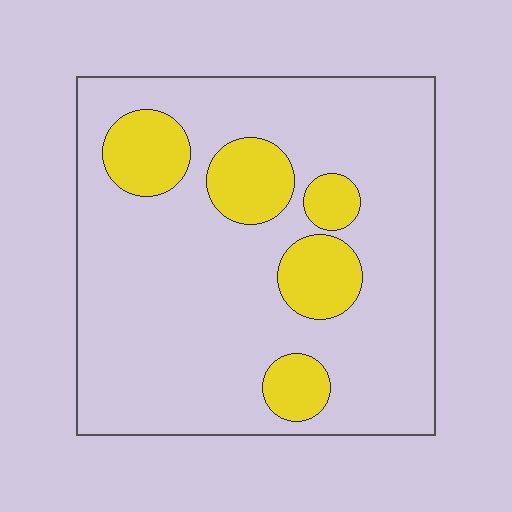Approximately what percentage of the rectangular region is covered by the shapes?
Approximately 20%.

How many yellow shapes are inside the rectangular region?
5.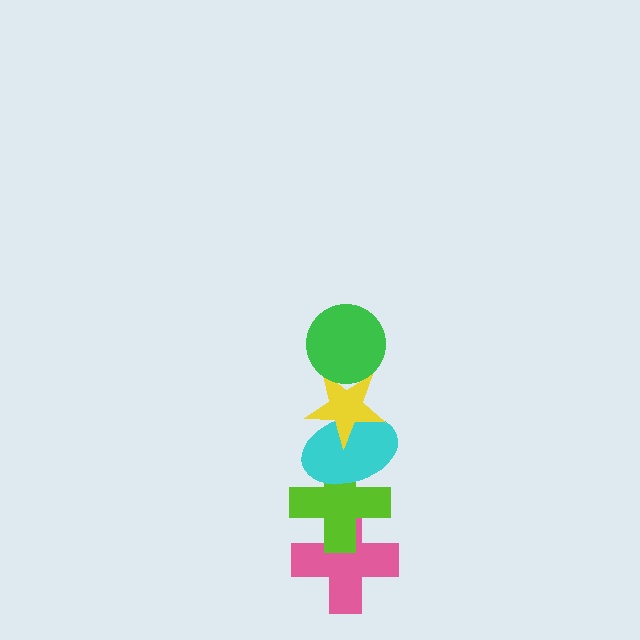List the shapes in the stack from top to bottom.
From top to bottom: the green circle, the yellow star, the cyan ellipse, the lime cross, the pink cross.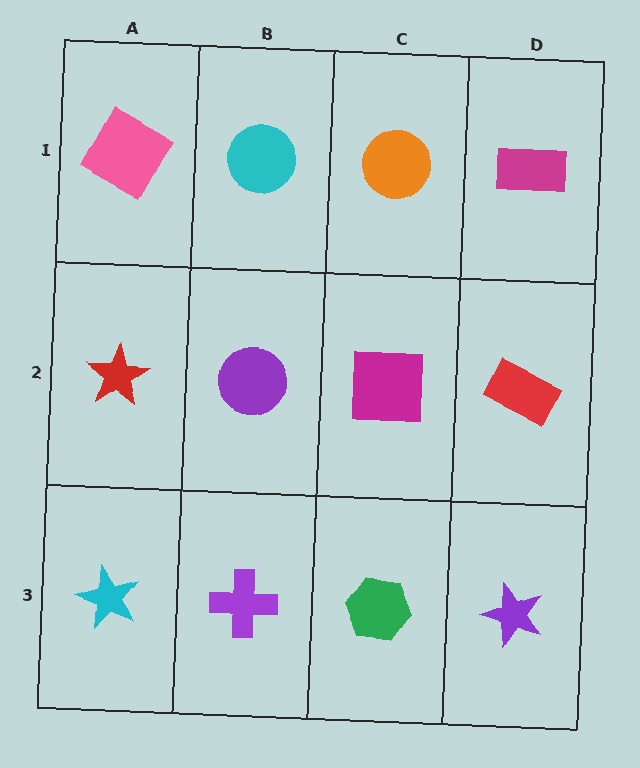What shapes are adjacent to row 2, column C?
An orange circle (row 1, column C), a green hexagon (row 3, column C), a purple circle (row 2, column B), a red rectangle (row 2, column D).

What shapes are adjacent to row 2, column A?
A pink square (row 1, column A), a cyan star (row 3, column A), a purple circle (row 2, column B).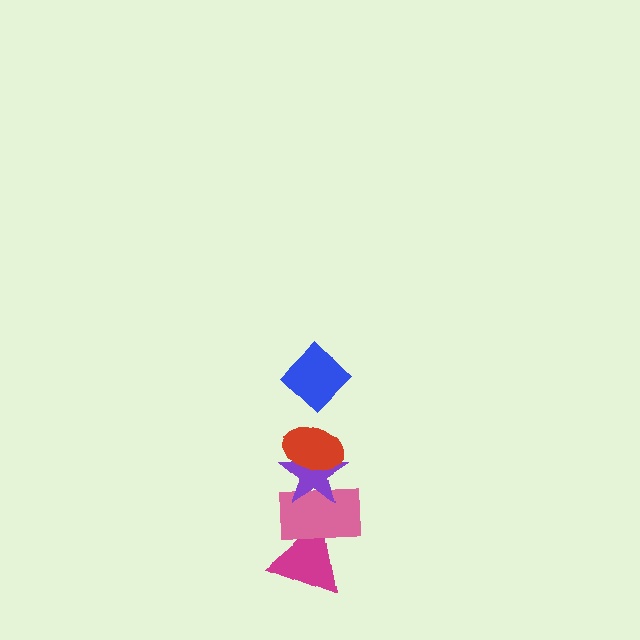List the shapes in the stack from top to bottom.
From top to bottom: the blue diamond, the red ellipse, the purple star, the pink rectangle, the magenta triangle.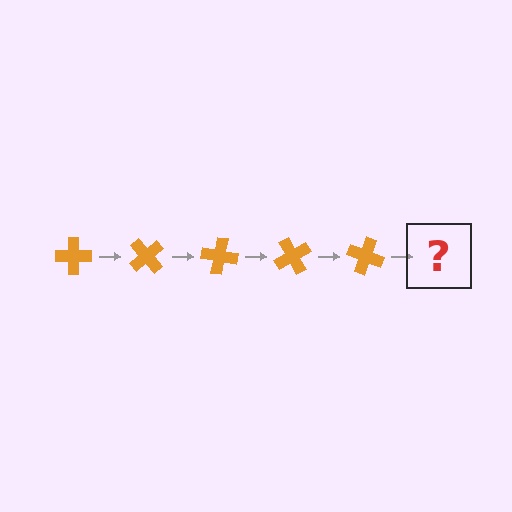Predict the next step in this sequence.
The next step is an orange cross rotated 250 degrees.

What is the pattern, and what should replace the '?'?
The pattern is that the cross rotates 50 degrees each step. The '?' should be an orange cross rotated 250 degrees.